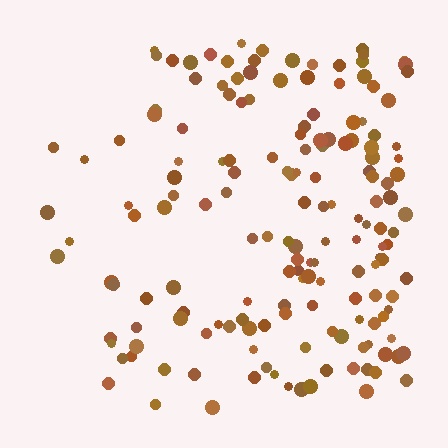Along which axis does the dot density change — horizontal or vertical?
Horizontal.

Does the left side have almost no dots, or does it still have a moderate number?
Still a moderate number, just noticeably fewer than the right.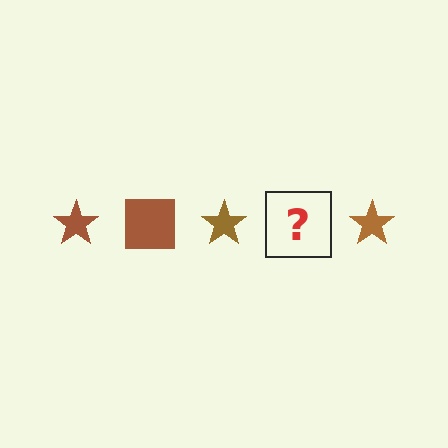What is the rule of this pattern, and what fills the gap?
The rule is that the pattern cycles through star, square shapes in brown. The gap should be filled with a brown square.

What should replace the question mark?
The question mark should be replaced with a brown square.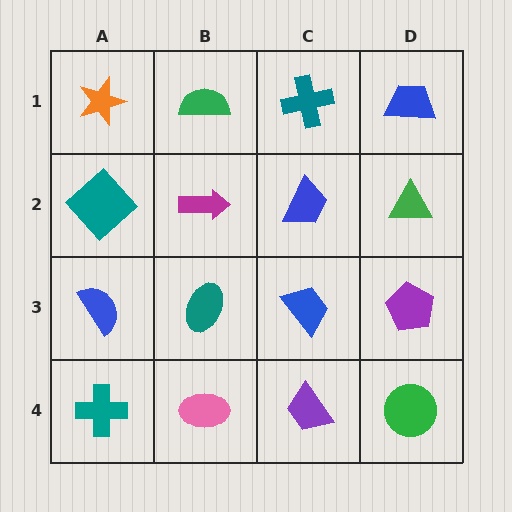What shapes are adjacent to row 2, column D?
A blue trapezoid (row 1, column D), a purple pentagon (row 3, column D), a blue trapezoid (row 2, column C).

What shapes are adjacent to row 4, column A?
A blue semicircle (row 3, column A), a pink ellipse (row 4, column B).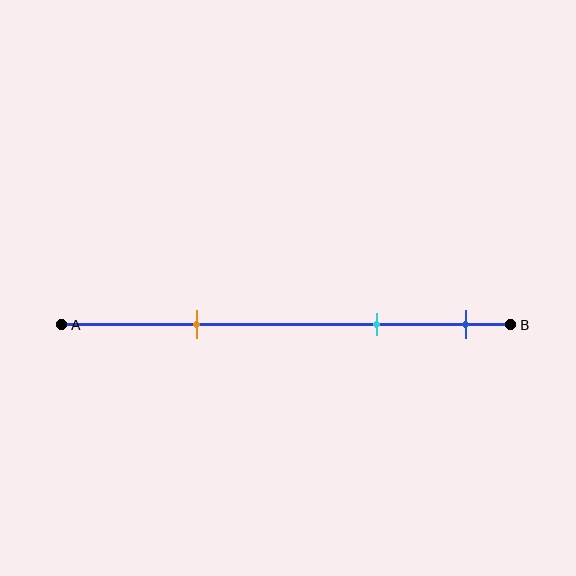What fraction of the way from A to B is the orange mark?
The orange mark is approximately 30% (0.3) of the way from A to B.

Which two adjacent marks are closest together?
The cyan and blue marks are the closest adjacent pair.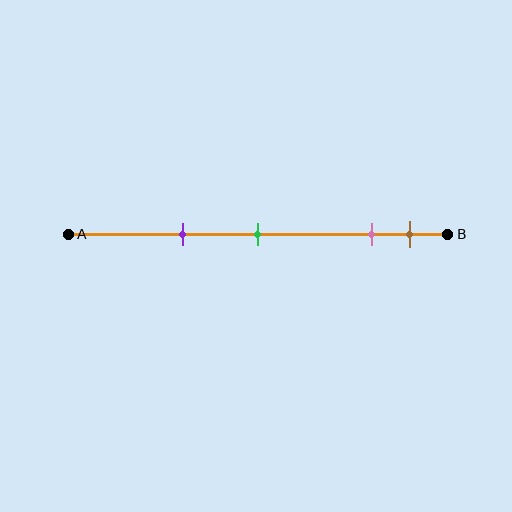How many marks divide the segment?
There are 4 marks dividing the segment.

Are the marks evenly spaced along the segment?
No, the marks are not evenly spaced.